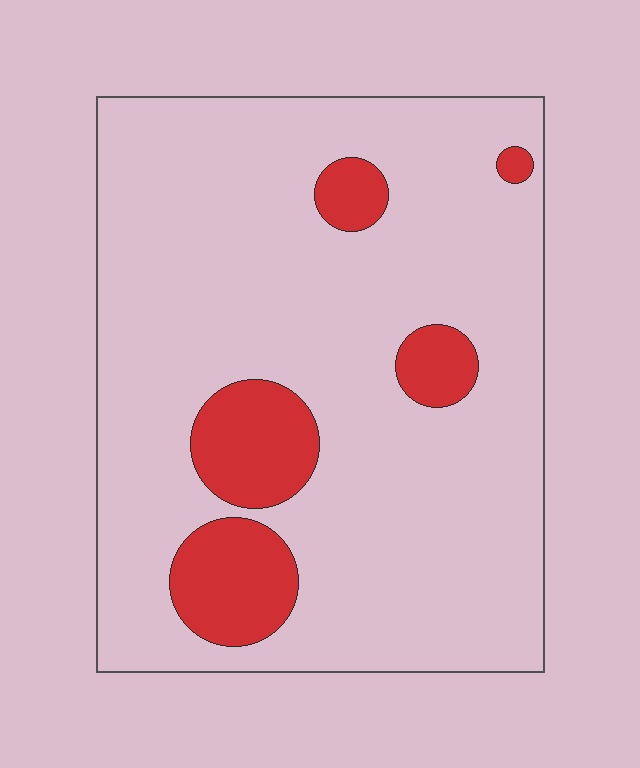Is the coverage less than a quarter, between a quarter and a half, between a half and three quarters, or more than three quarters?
Less than a quarter.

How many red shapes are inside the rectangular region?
5.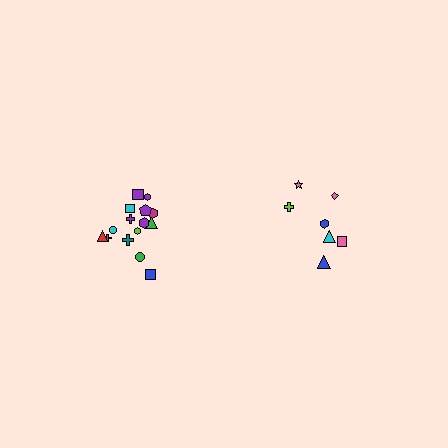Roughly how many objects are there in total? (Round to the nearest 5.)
Roughly 20 objects in total.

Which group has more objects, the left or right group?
The left group.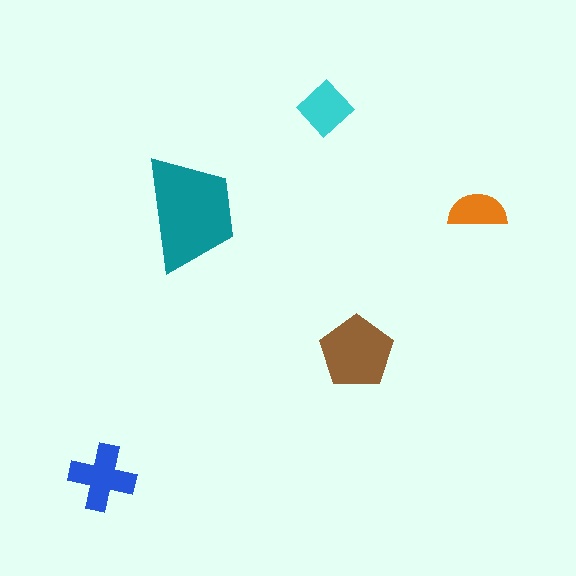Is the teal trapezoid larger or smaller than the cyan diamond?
Larger.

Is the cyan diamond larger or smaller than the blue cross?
Smaller.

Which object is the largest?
The teal trapezoid.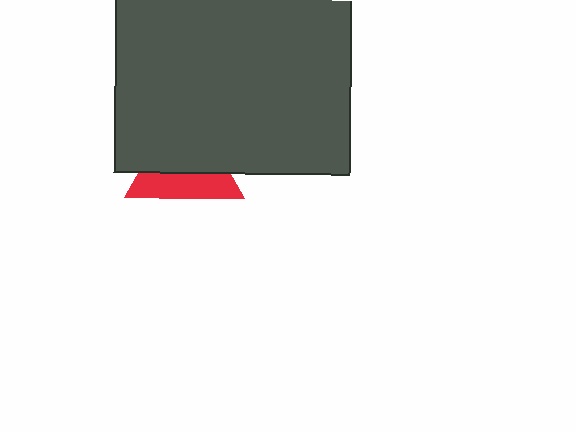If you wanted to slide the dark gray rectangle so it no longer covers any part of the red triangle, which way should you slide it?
Slide it up — that is the most direct way to separate the two shapes.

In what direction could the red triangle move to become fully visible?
The red triangle could move down. That would shift it out from behind the dark gray rectangle entirely.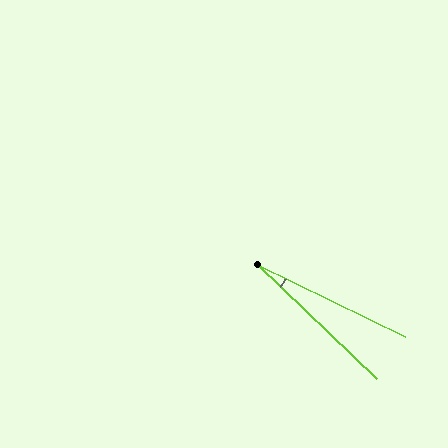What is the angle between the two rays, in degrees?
Approximately 18 degrees.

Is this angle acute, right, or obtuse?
It is acute.